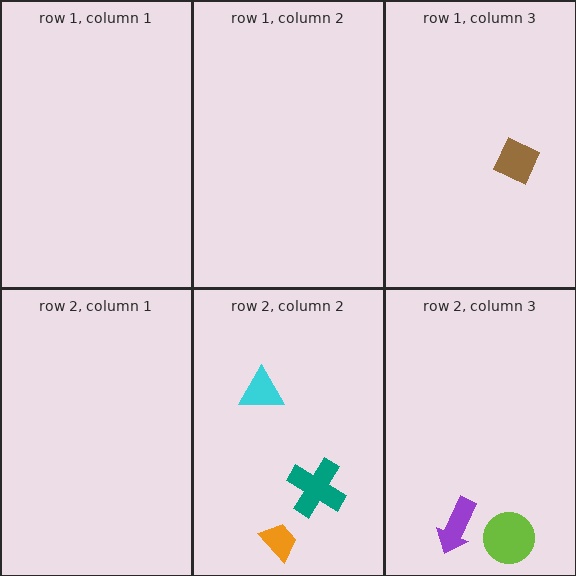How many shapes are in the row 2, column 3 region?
2.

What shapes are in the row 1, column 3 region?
The brown diamond.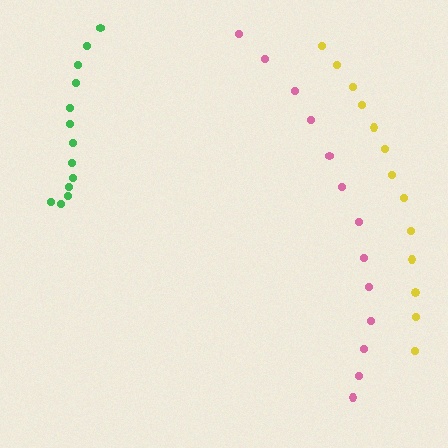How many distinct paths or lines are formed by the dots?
There are 3 distinct paths.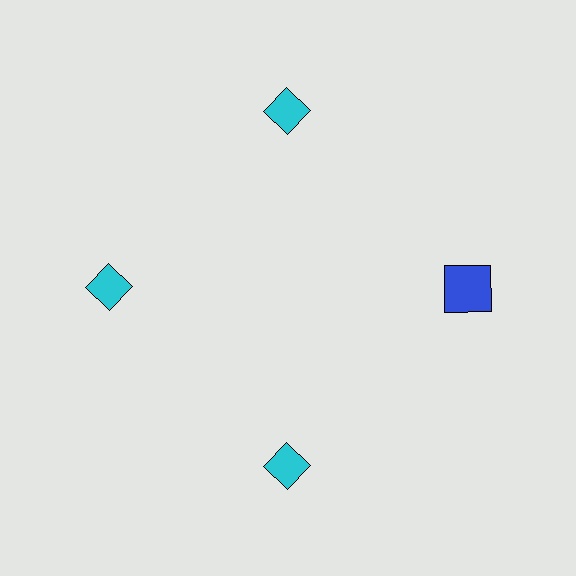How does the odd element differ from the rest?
It differs in both color (blue instead of cyan) and shape (square instead of diamond).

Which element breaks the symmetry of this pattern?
The blue square at roughly the 3 o'clock position breaks the symmetry. All other shapes are cyan diamonds.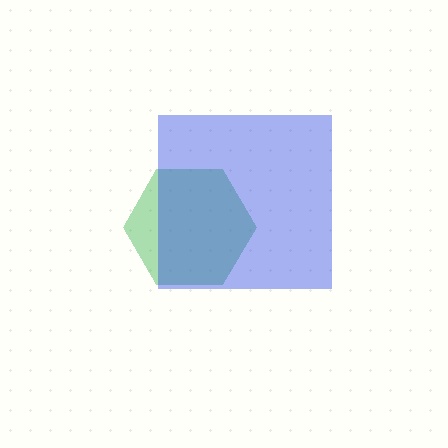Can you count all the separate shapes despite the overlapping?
Yes, there are 2 separate shapes.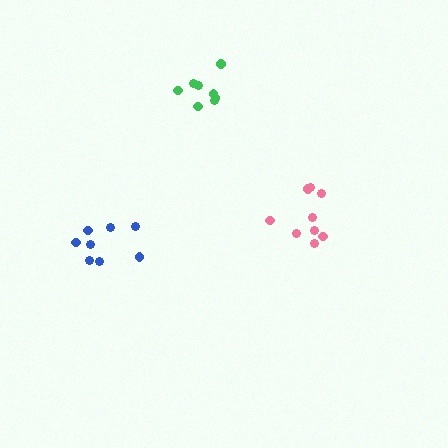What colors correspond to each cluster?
The clusters are colored: green, blue, pink.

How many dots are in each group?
Group 1: 8 dots, Group 2: 8 dots, Group 3: 9 dots (25 total).